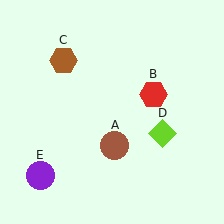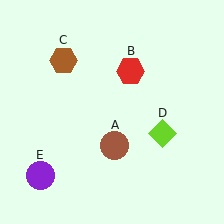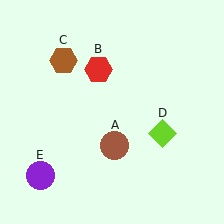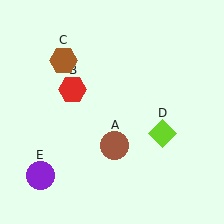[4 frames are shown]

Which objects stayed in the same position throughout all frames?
Brown circle (object A) and brown hexagon (object C) and lime diamond (object D) and purple circle (object E) remained stationary.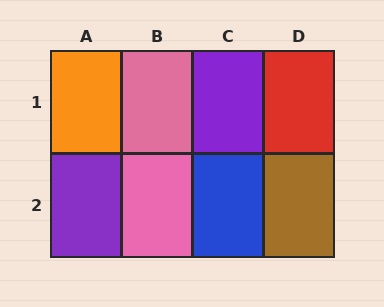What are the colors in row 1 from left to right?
Orange, pink, purple, red.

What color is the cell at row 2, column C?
Blue.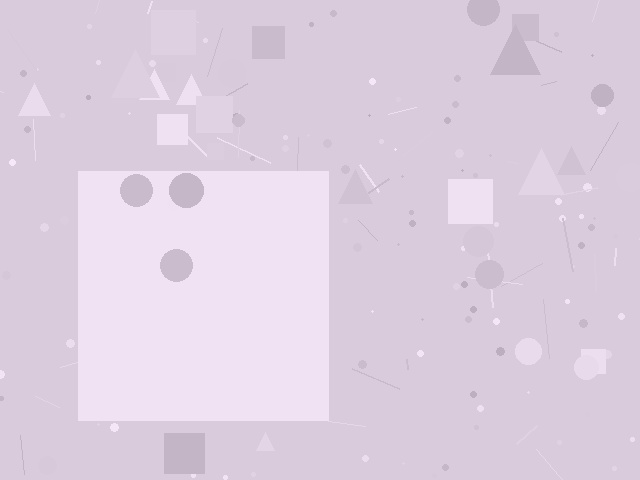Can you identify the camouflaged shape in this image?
The camouflaged shape is a square.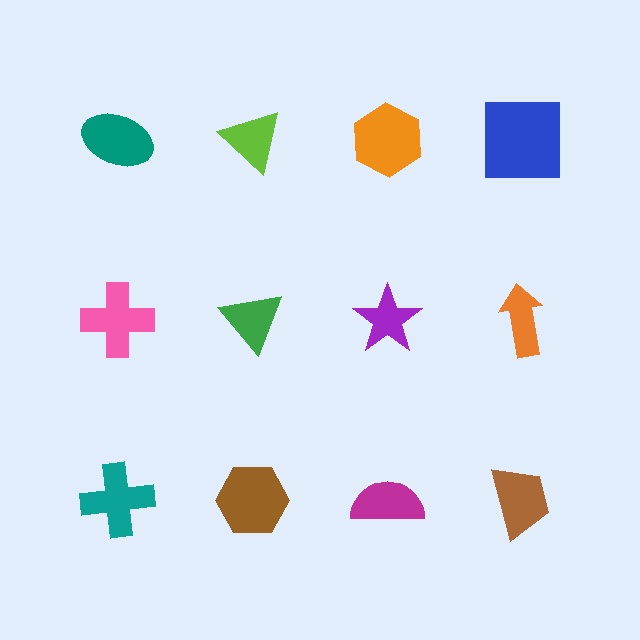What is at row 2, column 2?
A green triangle.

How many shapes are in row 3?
4 shapes.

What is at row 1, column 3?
An orange hexagon.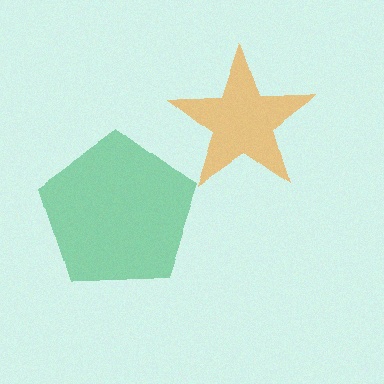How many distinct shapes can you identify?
There are 2 distinct shapes: a green pentagon, an orange star.